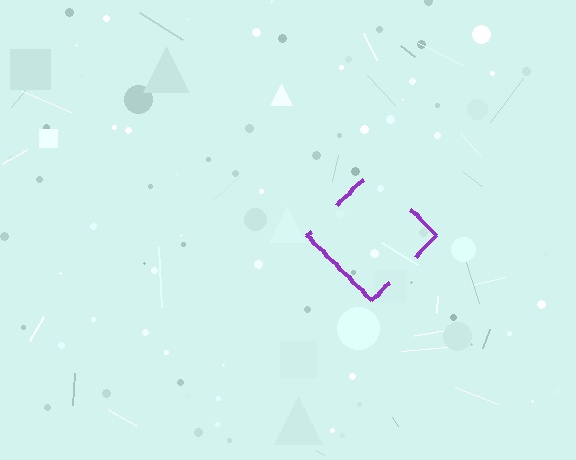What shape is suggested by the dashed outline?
The dashed outline suggests a diamond.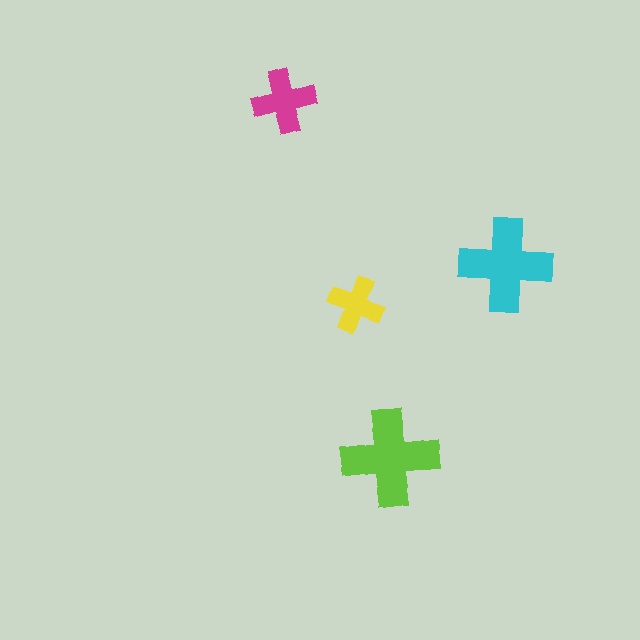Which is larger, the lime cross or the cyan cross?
The lime one.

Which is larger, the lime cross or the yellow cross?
The lime one.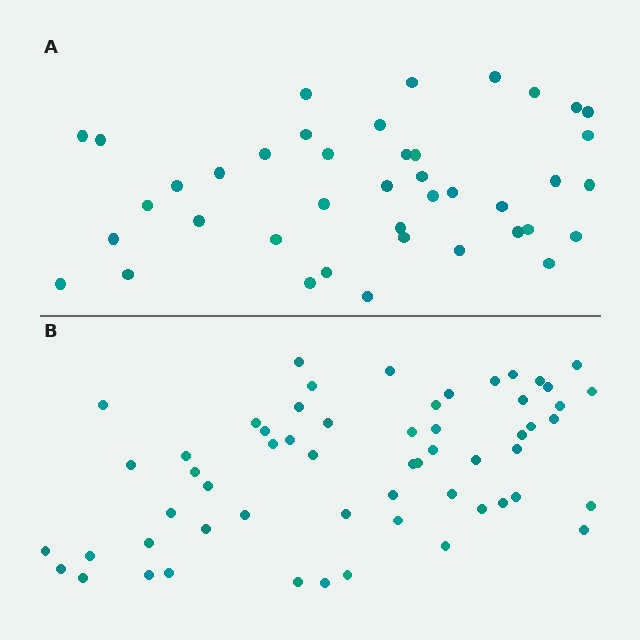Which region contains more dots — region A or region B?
Region B (the bottom region) has more dots.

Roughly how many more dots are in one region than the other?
Region B has approximately 15 more dots than region A.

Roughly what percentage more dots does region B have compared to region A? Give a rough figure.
About 40% more.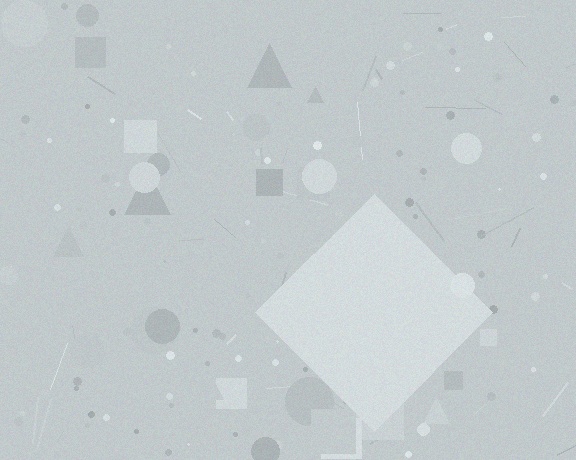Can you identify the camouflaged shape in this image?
The camouflaged shape is a diamond.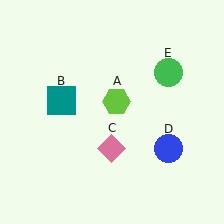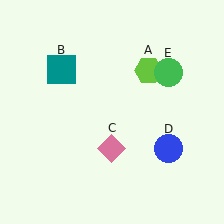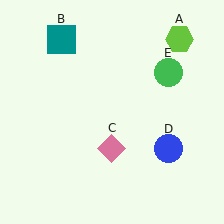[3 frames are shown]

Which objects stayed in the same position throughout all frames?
Pink diamond (object C) and blue circle (object D) and green circle (object E) remained stationary.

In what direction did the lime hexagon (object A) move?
The lime hexagon (object A) moved up and to the right.